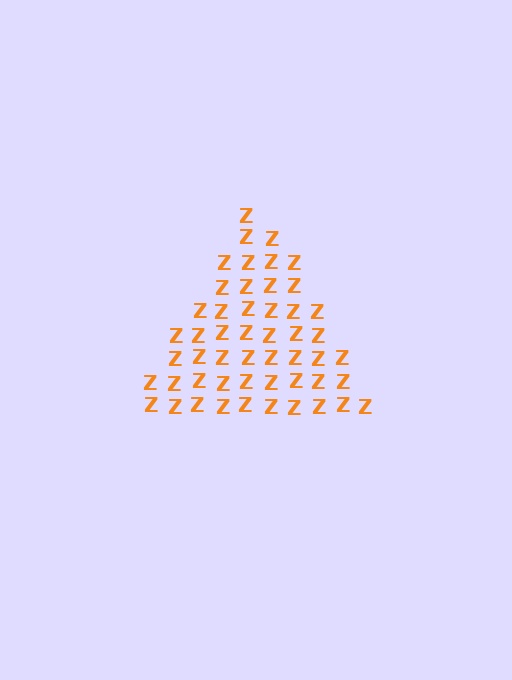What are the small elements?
The small elements are letter Z's.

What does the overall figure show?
The overall figure shows a triangle.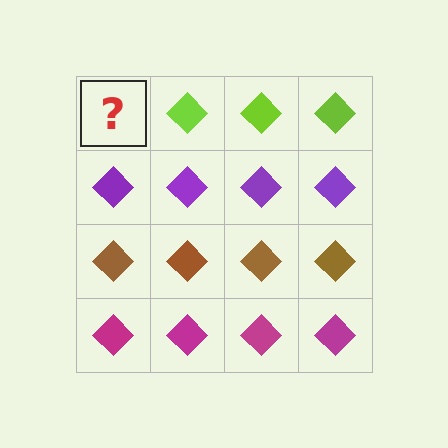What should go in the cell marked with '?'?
The missing cell should contain a lime diamond.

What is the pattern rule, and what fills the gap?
The rule is that each row has a consistent color. The gap should be filled with a lime diamond.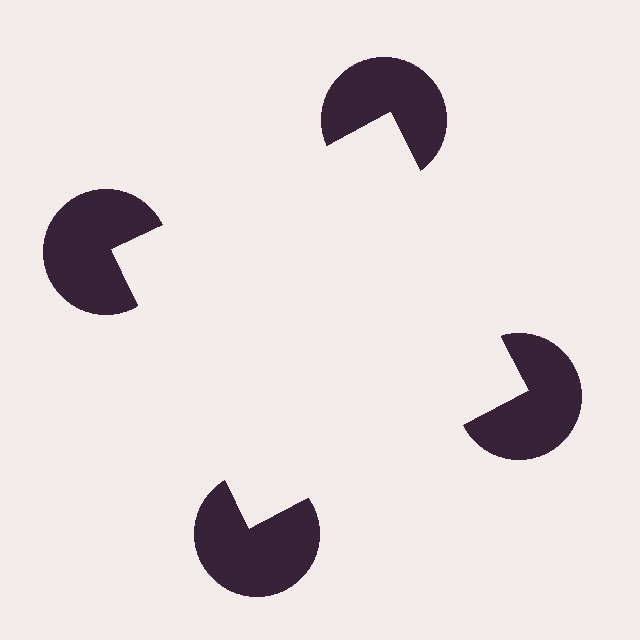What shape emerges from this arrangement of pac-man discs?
An illusory square — its edges are inferred from the aligned wedge cuts in the pac-man discs, not physically drawn.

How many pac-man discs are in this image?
There are 4 — one at each vertex of the illusory square.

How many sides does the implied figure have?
4 sides.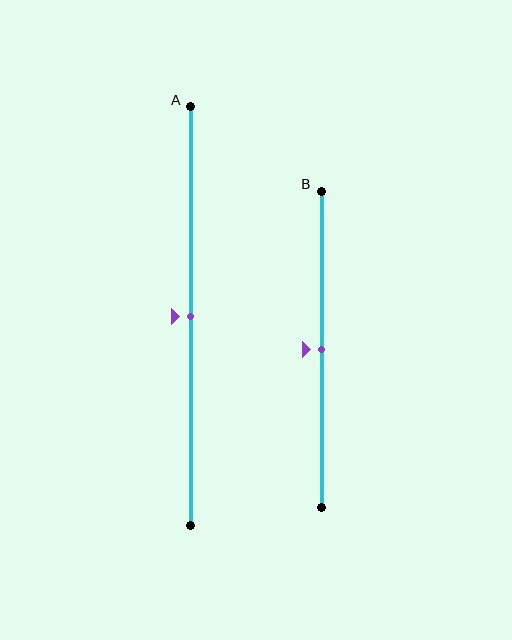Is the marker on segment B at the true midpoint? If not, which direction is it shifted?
Yes, the marker on segment B is at the true midpoint.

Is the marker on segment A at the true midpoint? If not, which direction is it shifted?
Yes, the marker on segment A is at the true midpoint.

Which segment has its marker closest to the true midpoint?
Segment A has its marker closest to the true midpoint.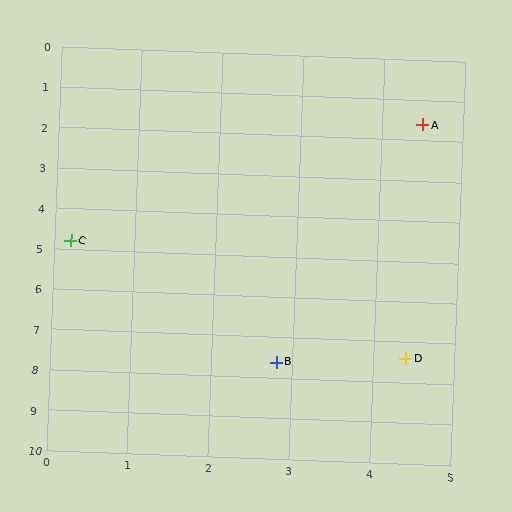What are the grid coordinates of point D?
Point D is at approximately (4.4, 7.4).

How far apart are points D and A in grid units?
Points D and A are about 5.8 grid units apart.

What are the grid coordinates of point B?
Point B is at approximately (2.8, 7.6).